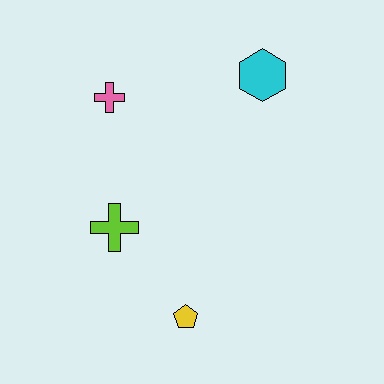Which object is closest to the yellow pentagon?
The lime cross is closest to the yellow pentagon.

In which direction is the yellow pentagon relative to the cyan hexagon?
The yellow pentagon is below the cyan hexagon.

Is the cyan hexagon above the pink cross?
Yes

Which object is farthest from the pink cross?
The yellow pentagon is farthest from the pink cross.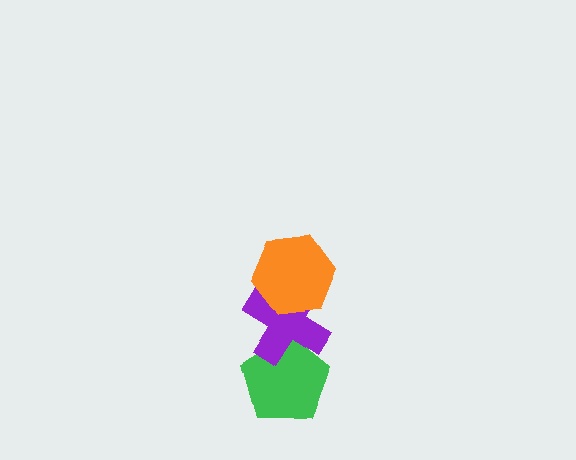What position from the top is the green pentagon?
The green pentagon is 3rd from the top.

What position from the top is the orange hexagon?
The orange hexagon is 1st from the top.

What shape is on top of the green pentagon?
The purple cross is on top of the green pentagon.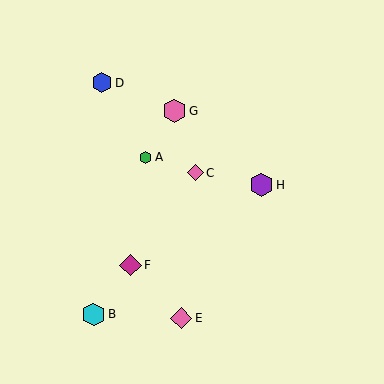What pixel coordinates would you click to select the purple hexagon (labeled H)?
Click at (261, 185) to select the purple hexagon H.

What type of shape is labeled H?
Shape H is a purple hexagon.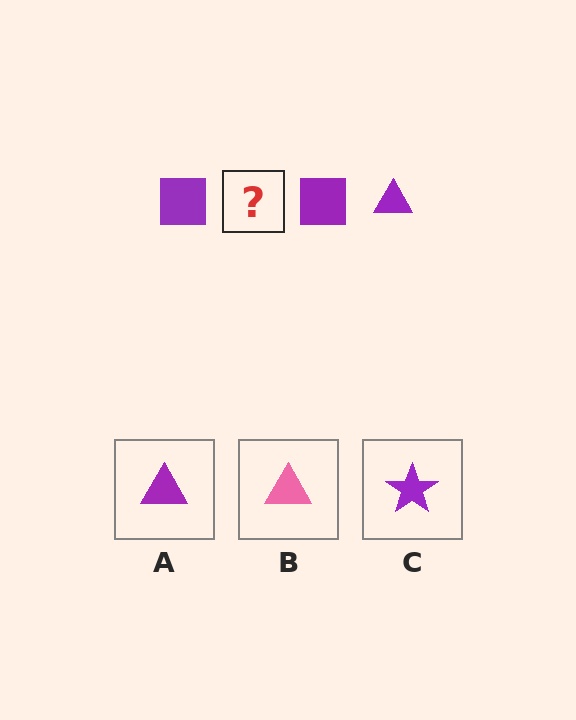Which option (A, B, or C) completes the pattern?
A.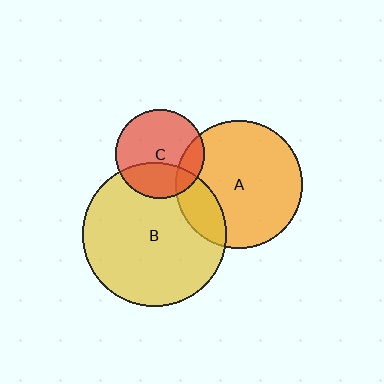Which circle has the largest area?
Circle B (yellow).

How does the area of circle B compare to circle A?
Approximately 1.3 times.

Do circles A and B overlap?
Yes.